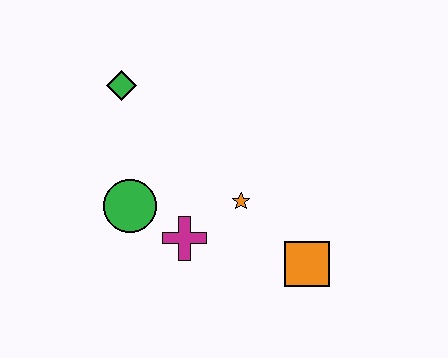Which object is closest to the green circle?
The magenta cross is closest to the green circle.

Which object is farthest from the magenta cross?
The green diamond is farthest from the magenta cross.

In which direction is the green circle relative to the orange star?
The green circle is to the left of the orange star.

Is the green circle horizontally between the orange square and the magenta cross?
No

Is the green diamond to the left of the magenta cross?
Yes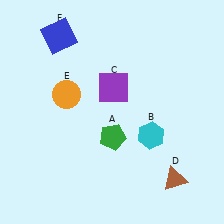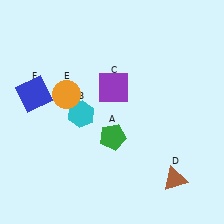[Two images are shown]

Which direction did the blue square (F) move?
The blue square (F) moved down.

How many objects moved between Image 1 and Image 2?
2 objects moved between the two images.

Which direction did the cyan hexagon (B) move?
The cyan hexagon (B) moved left.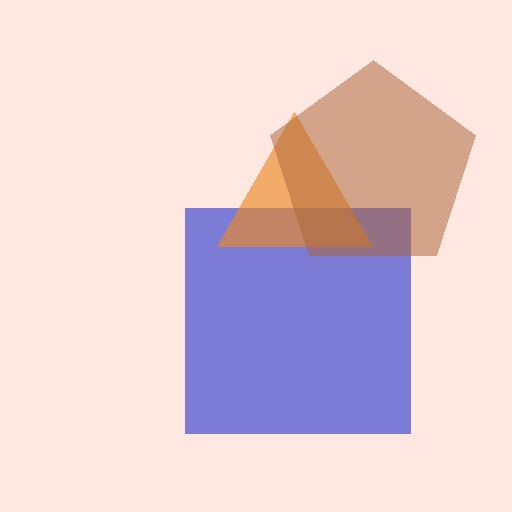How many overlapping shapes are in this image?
There are 3 overlapping shapes in the image.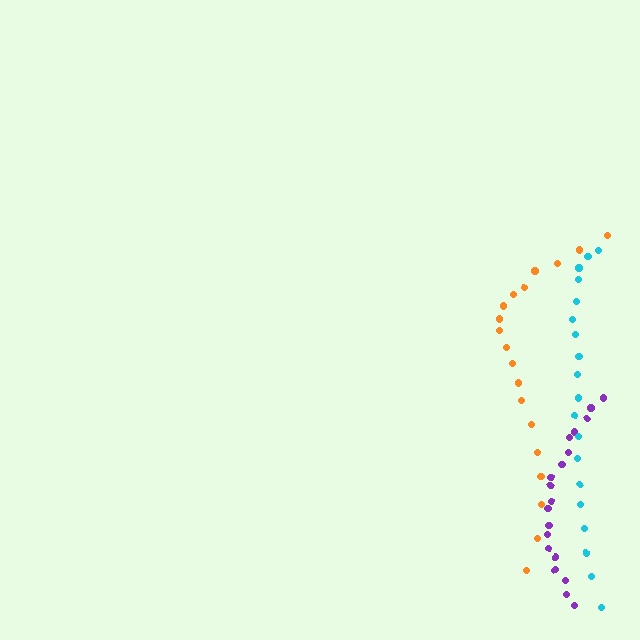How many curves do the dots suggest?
There are 3 distinct paths.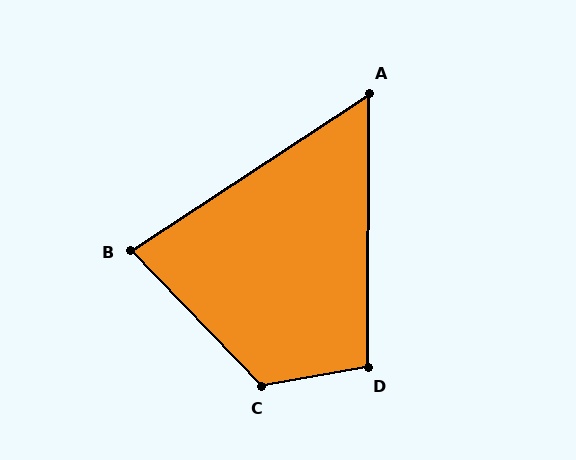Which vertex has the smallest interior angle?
A, at approximately 56 degrees.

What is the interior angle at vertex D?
Approximately 100 degrees (obtuse).